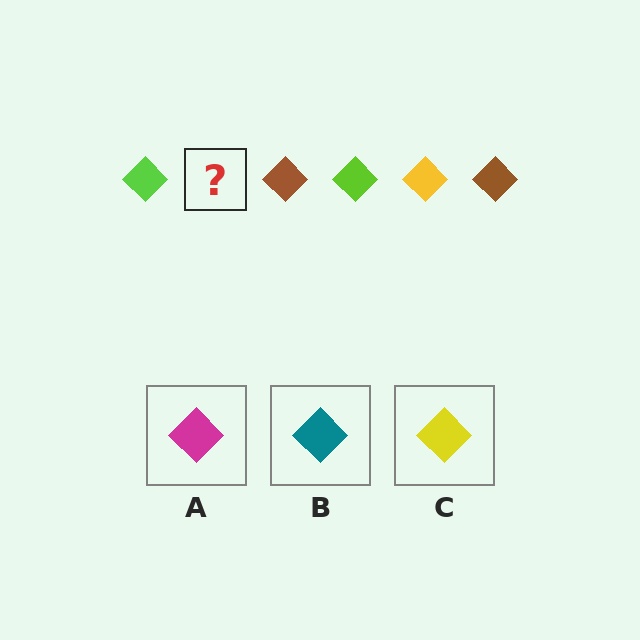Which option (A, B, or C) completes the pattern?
C.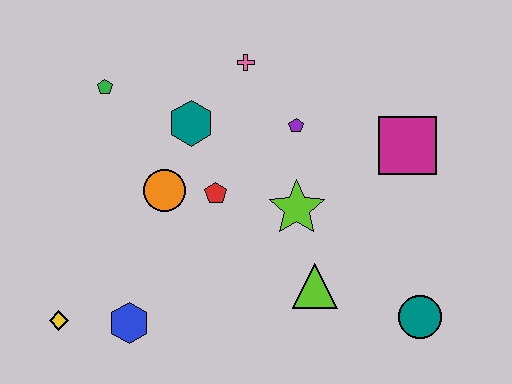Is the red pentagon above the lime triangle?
Yes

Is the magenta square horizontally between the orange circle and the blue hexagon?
No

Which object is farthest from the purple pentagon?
The yellow diamond is farthest from the purple pentagon.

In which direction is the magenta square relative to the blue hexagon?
The magenta square is to the right of the blue hexagon.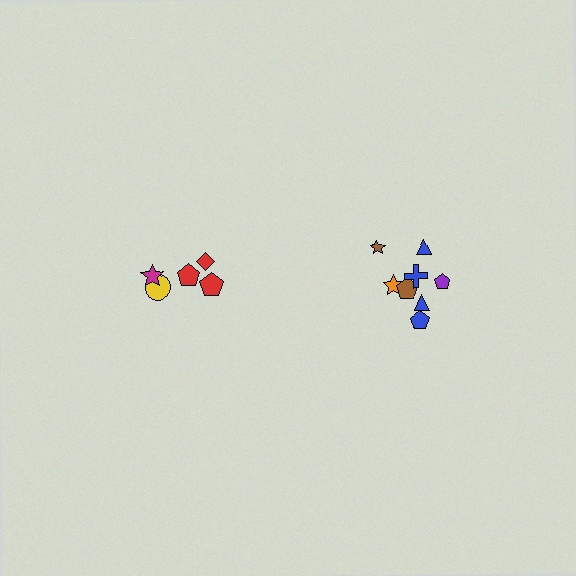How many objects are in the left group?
There are 5 objects.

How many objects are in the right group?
There are 8 objects.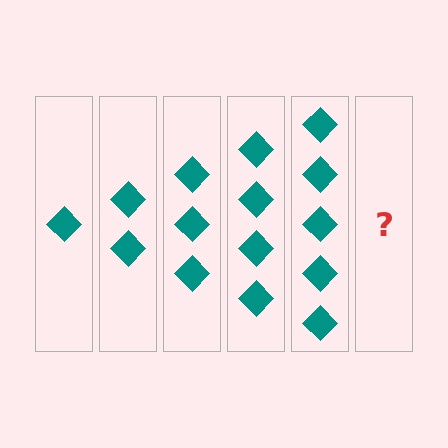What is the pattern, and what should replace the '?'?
The pattern is that each step adds one more diamond. The '?' should be 6 diamonds.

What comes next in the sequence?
The next element should be 6 diamonds.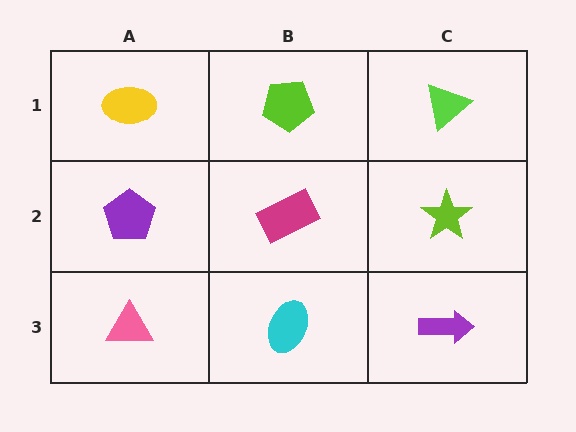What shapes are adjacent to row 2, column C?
A lime triangle (row 1, column C), a purple arrow (row 3, column C), a magenta rectangle (row 2, column B).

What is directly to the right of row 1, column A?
A lime pentagon.